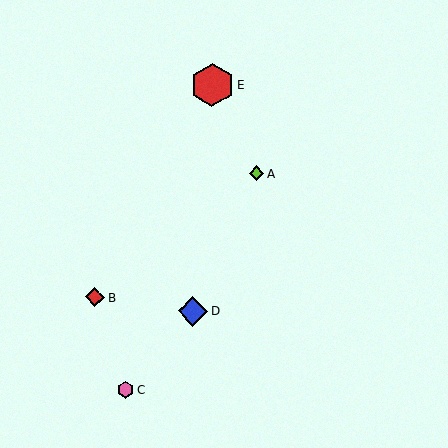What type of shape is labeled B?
Shape B is a red diamond.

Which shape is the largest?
The red hexagon (labeled E) is the largest.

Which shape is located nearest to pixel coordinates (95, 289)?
The red diamond (labeled B) at (95, 297) is nearest to that location.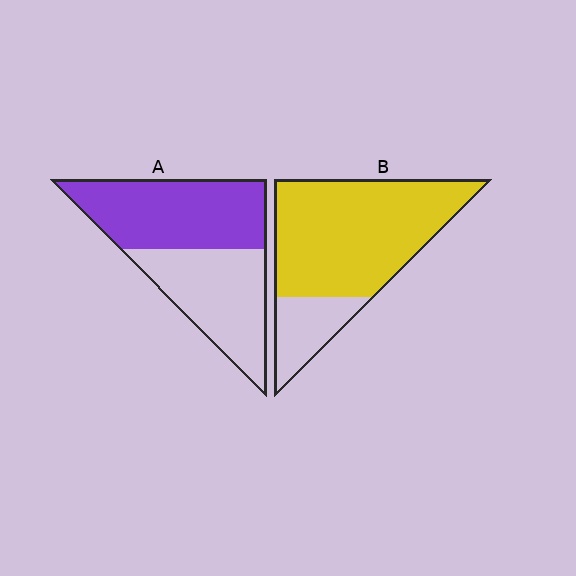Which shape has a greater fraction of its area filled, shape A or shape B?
Shape B.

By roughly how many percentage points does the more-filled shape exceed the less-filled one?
By roughly 25 percentage points (B over A).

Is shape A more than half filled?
Roughly half.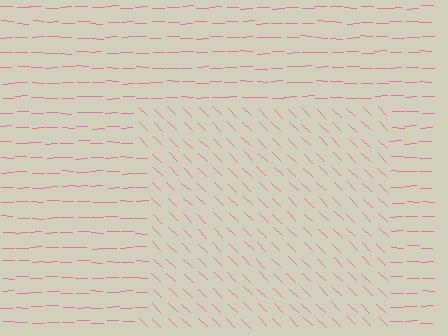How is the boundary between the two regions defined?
The boundary is defined purely by a change in line orientation (approximately 45 degrees difference). All lines are the same color and thickness.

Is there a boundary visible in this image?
Yes, there is a texture boundary formed by a change in line orientation.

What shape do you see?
I see a rectangle.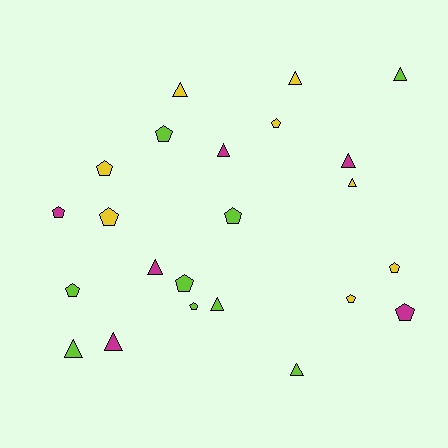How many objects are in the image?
There are 23 objects.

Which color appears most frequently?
Lime, with 9 objects.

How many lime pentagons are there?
There are 5 lime pentagons.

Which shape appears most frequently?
Pentagon, with 12 objects.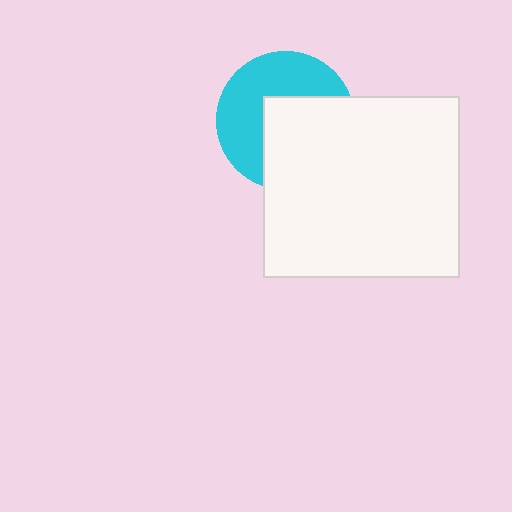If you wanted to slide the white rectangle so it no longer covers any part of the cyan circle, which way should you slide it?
Slide it toward the lower-right — that is the most direct way to separate the two shapes.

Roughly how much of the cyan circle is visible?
About half of it is visible (roughly 50%).